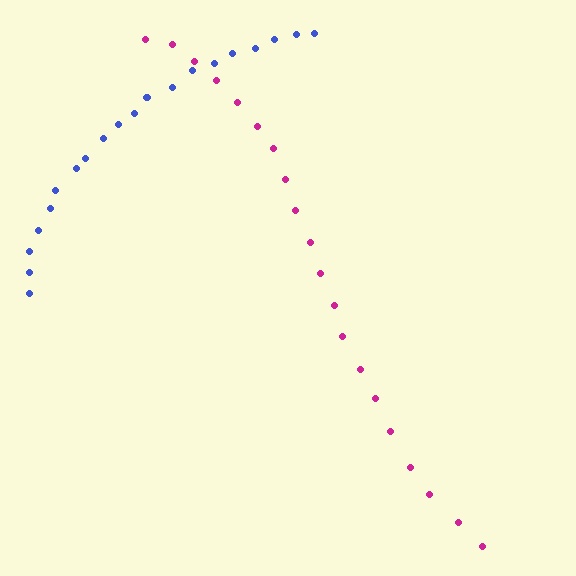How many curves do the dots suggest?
There are 2 distinct paths.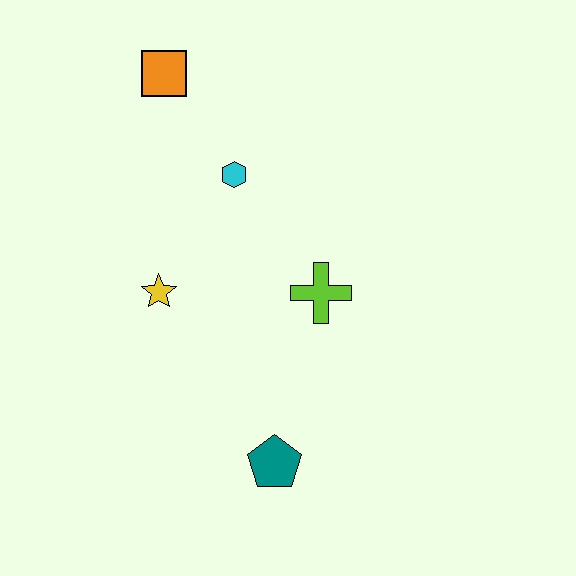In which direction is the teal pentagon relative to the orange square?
The teal pentagon is below the orange square.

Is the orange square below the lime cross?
No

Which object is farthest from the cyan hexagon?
The teal pentagon is farthest from the cyan hexagon.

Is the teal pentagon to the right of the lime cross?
No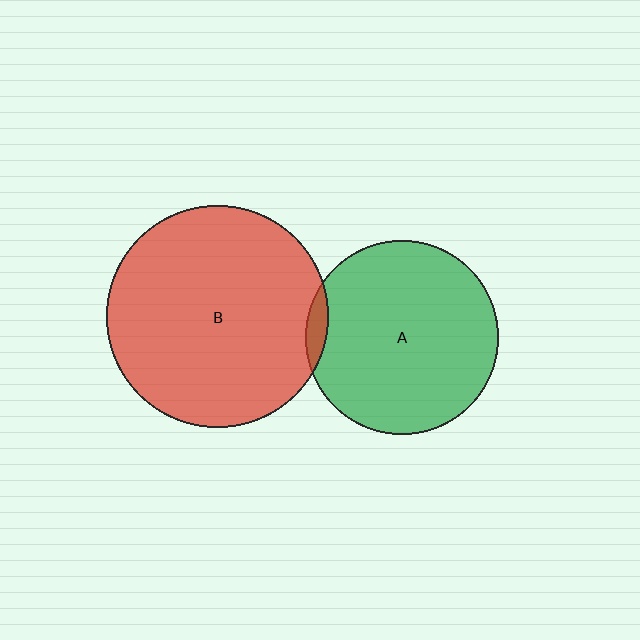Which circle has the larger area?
Circle B (red).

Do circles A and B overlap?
Yes.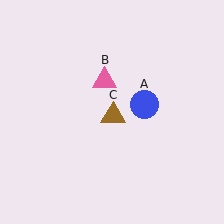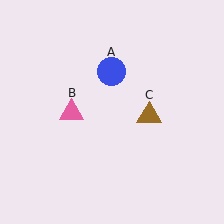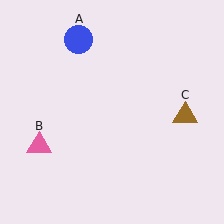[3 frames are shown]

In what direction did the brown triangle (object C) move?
The brown triangle (object C) moved right.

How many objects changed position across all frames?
3 objects changed position: blue circle (object A), pink triangle (object B), brown triangle (object C).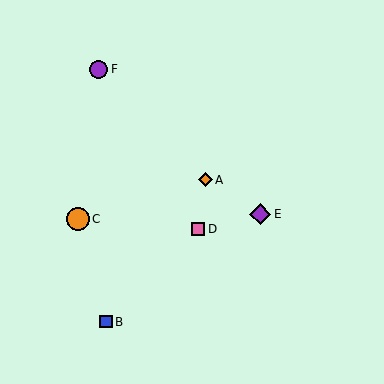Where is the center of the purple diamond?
The center of the purple diamond is at (260, 214).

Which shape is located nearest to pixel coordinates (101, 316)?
The blue square (labeled B) at (106, 322) is nearest to that location.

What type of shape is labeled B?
Shape B is a blue square.